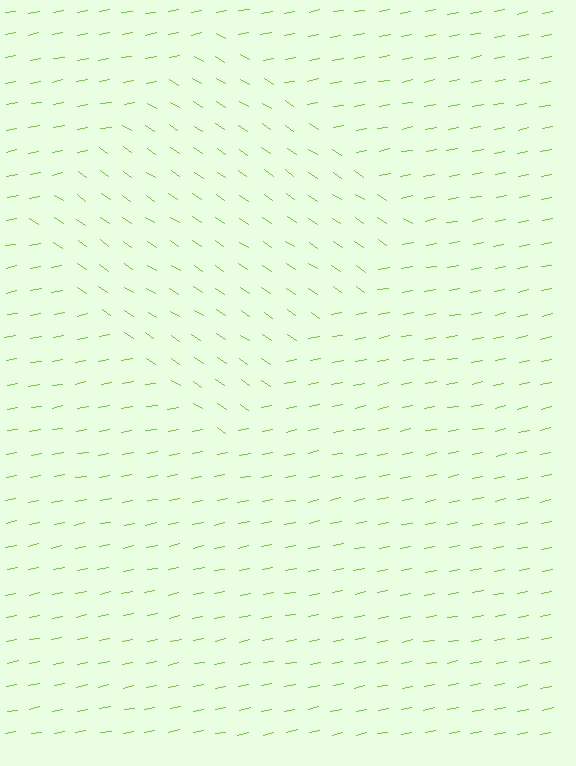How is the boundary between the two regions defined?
The boundary is defined purely by a change in line orientation (approximately 45 degrees difference). All lines are the same color and thickness.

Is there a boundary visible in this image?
Yes, there is a texture boundary formed by a change in line orientation.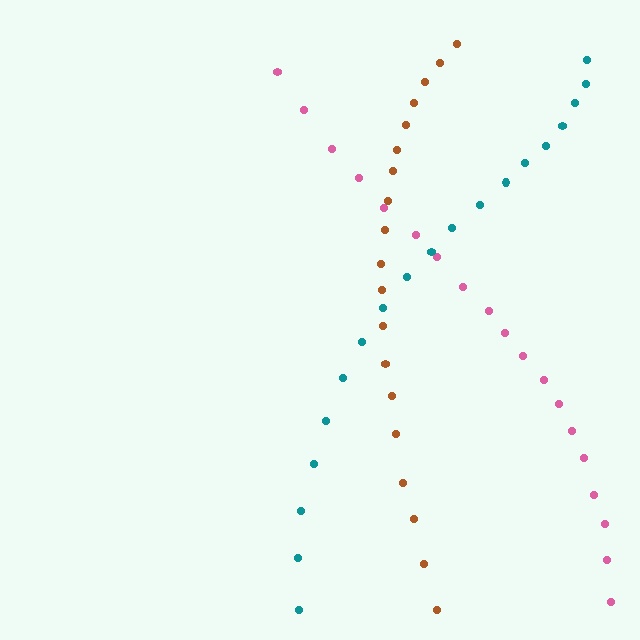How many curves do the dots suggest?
There are 3 distinct paths.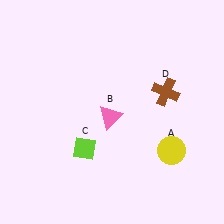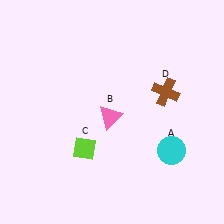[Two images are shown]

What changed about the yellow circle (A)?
In Image 1, A is yellow. In Image 2, it changed to cyan.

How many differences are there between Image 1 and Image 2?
There is 1 difference between the two images.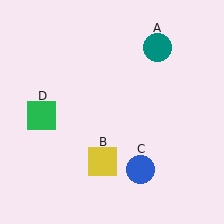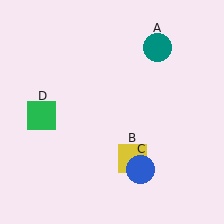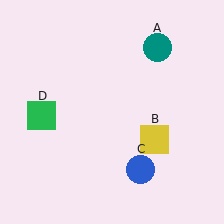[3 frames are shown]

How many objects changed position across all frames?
1 object changed position: yellow square (object B).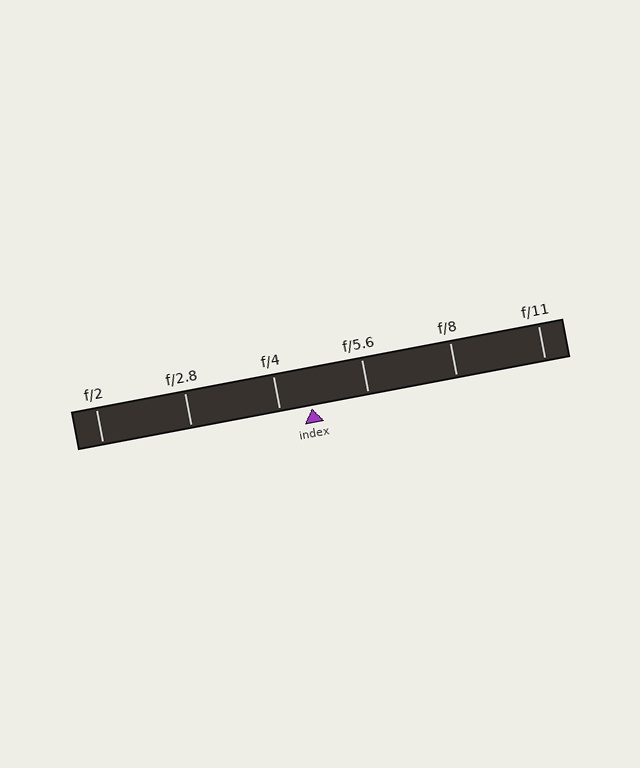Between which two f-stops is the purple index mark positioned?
The index mark is between f/4 and f/5.6.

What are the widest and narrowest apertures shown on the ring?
The widest aperture shown is f/2 and the narrowest is f/11.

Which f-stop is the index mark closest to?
The index mark is closest to f/4.